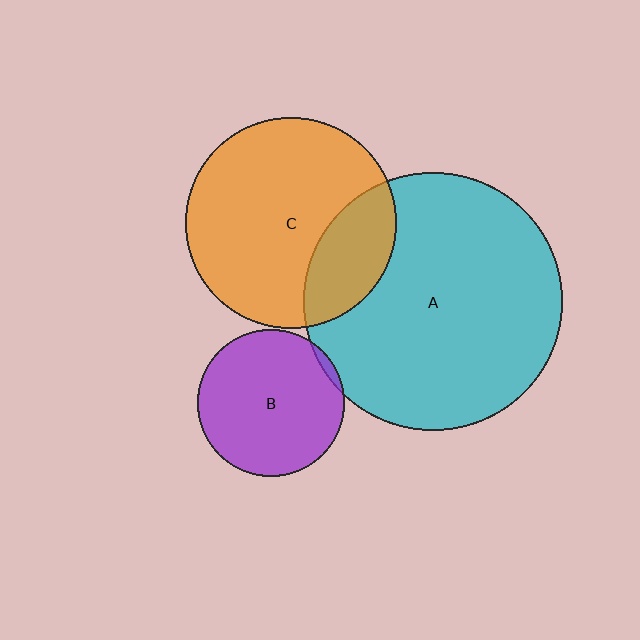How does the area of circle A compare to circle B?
Approximately 3.1 times.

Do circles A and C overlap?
Yes.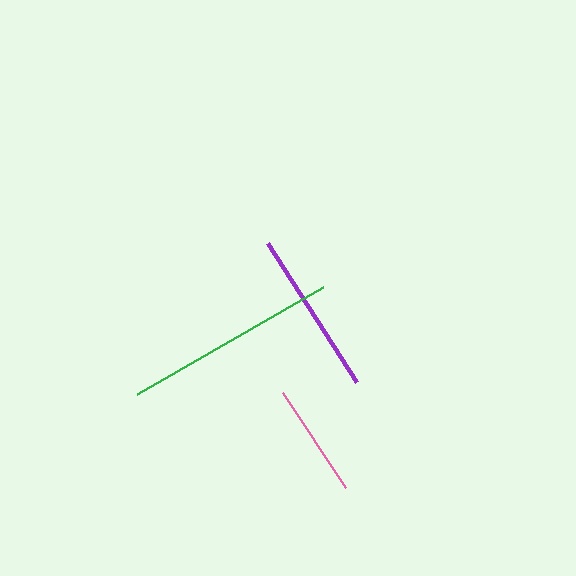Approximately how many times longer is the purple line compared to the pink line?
The purple line is approximately 1.4 times the length of the pink line.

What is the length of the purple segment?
The purple segment is approximately 165 pixels long.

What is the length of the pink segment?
The pink segment is approximately 114 pixels long.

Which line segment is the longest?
The green line is the longest at approximately 214 pixels.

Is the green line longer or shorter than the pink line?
The green line is longer than the pink line.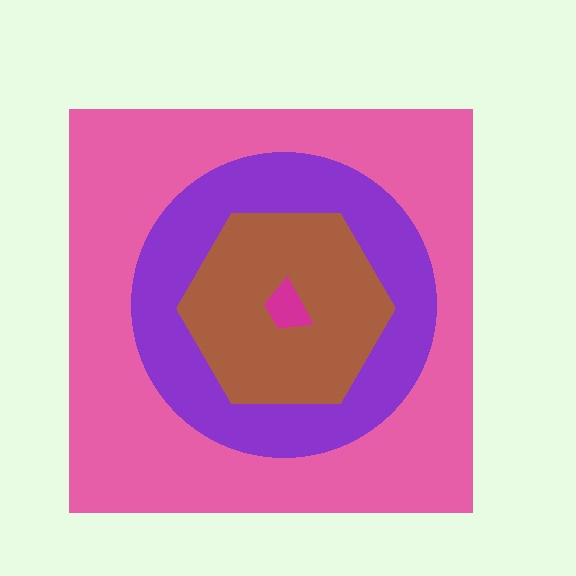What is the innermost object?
The magenta trapezoid.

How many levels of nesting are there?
4.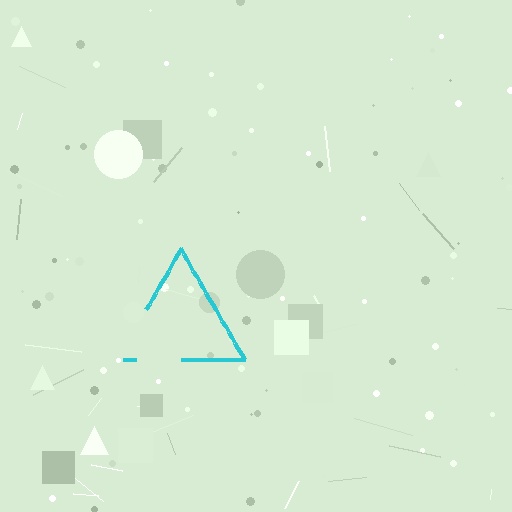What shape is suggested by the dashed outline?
The dashed outline suggests a triangle.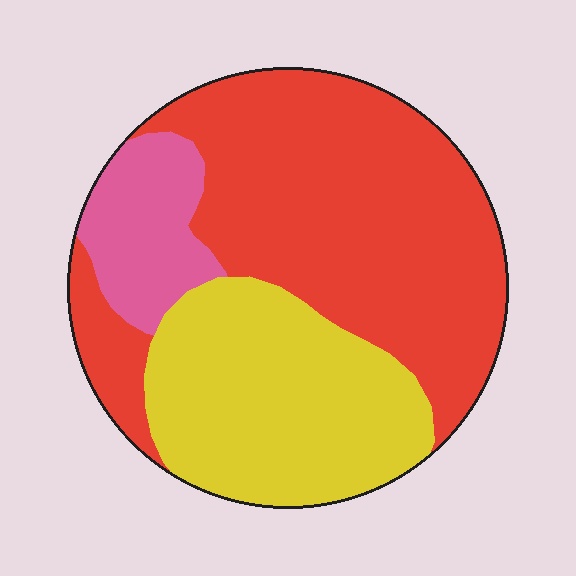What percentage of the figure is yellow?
Yellow covers roughly 35% of the figure.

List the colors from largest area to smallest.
From largest to smallest: red, yellow, pink.